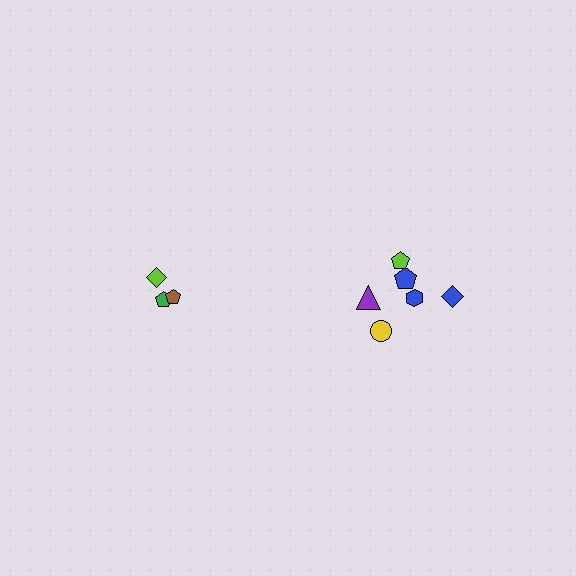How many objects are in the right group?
There are 6 objects.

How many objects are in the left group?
There are 3 objects.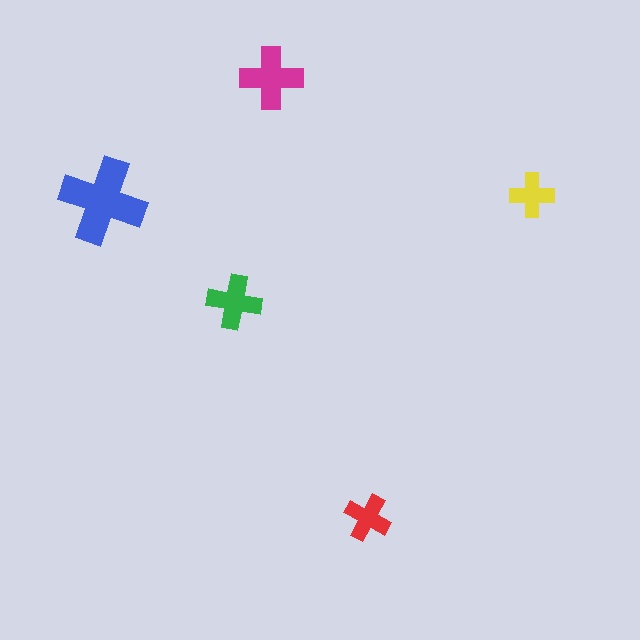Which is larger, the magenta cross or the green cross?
The magenta one.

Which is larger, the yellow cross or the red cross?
The red one.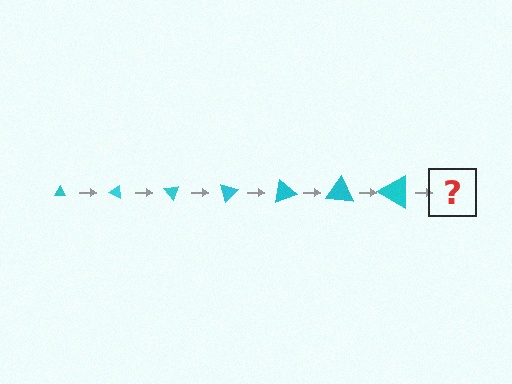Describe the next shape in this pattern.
It should be a triangle, larger than the previous one and rotated 175 degrees from the start.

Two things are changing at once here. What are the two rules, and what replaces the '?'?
The two rules are that the triangle grows larger each step and it rotates 25 degrees each step. The '?' should be a triangle, larger than the previous one and rotated 175 degrees from the start.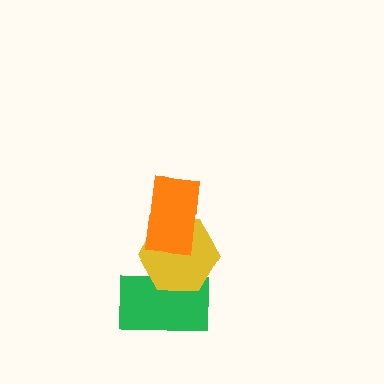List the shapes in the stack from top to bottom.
From top to bottom: the orange rectangle, the yellow hexagon, the green rectangle.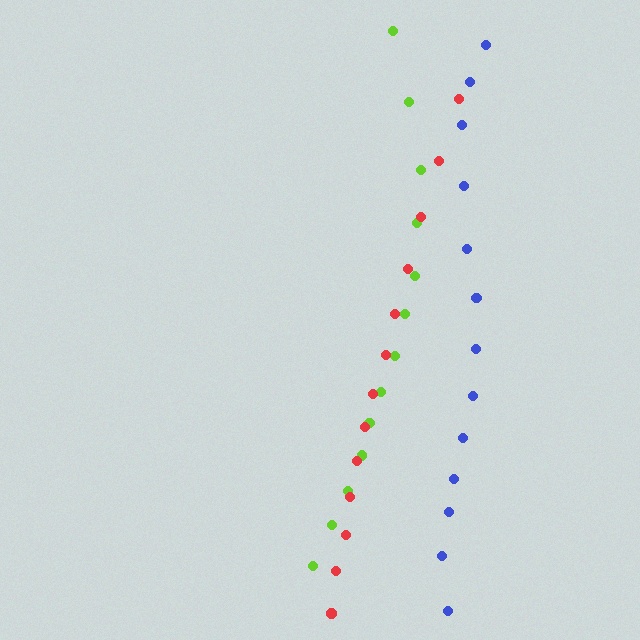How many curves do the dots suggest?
There are 3 distinct paths.